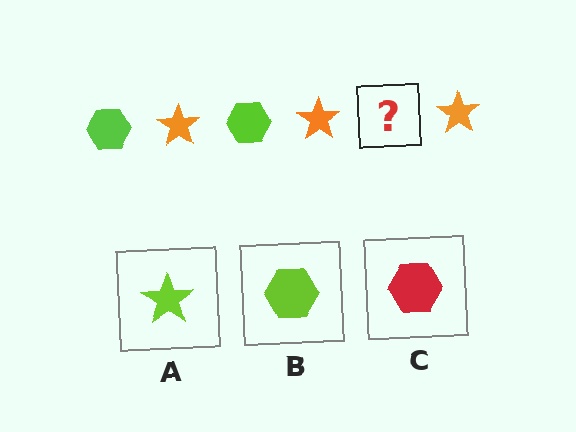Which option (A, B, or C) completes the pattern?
B.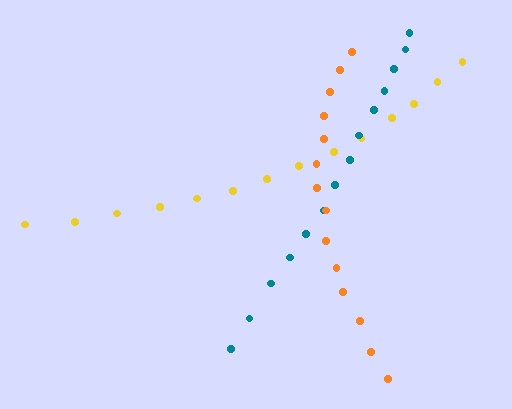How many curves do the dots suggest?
There are 3 distinct paths.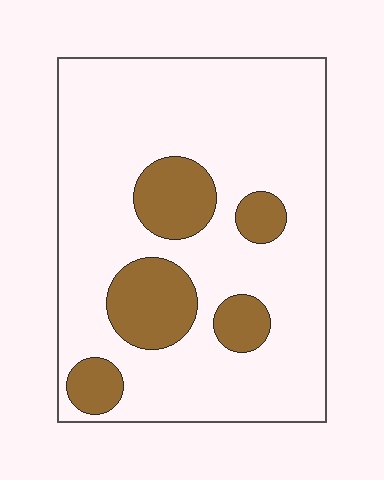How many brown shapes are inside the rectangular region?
5.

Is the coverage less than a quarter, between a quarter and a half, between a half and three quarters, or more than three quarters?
Less than a quarter.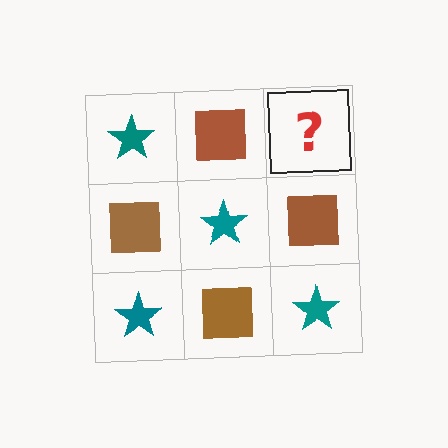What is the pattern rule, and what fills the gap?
The rule is that it alternates teal star and brown square in a checkerboard pattern. The gap should be filled with a teal star.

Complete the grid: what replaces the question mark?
The question mark should be replaced with a teal star.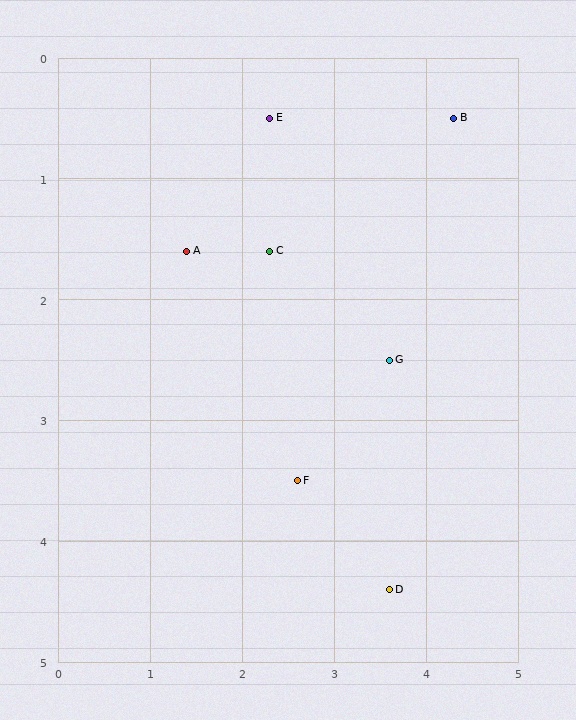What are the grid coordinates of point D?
Point D is at approximately (3.6, 4.4).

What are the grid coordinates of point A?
Point A is at approximately (1.4, 1.6).